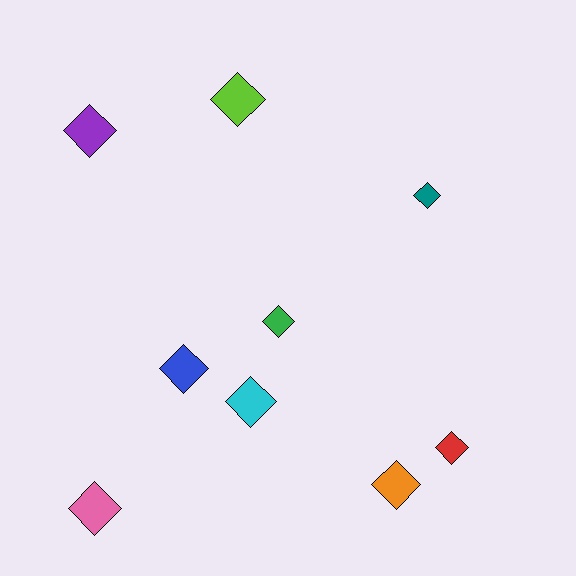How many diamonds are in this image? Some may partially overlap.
There are 9 diamonds.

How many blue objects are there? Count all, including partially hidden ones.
There is 1 blue object.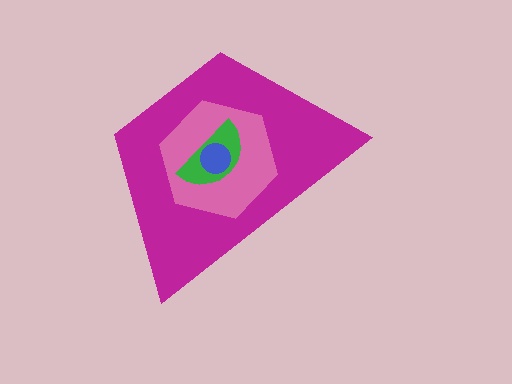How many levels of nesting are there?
4.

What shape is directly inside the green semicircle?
The blue circle.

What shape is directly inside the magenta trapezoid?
The pink hexagon.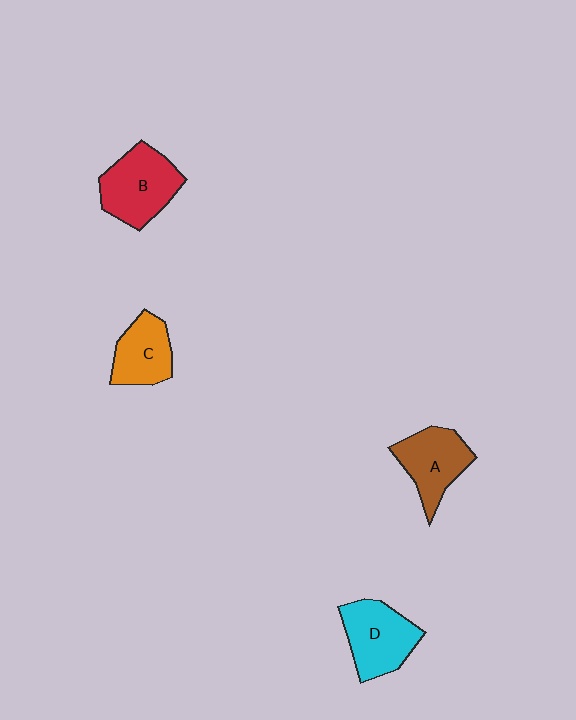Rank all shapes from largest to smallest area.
From largest to smallest: B (red), D (cyan), A (brown), C (orange).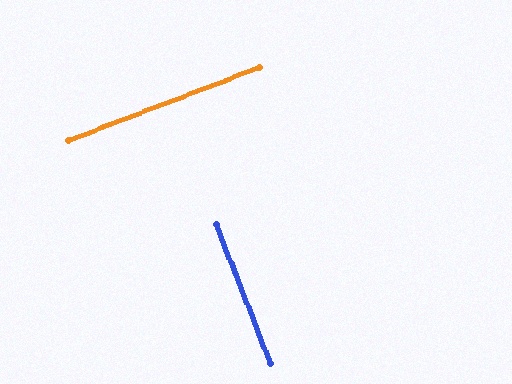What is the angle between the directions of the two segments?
Approximately 90 degrees.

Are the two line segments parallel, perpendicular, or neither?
Perpendicular — they meet at approximately 90°.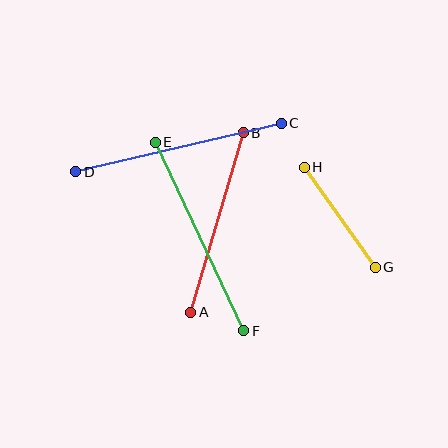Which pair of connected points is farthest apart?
Points C and D are farthest apart.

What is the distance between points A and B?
The distance is approximately 187 pixels.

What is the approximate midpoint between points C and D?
The midpoint is at approximately (178, 147) pixels.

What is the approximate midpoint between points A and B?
The midpoint is at approximately (217, 222) pixels.